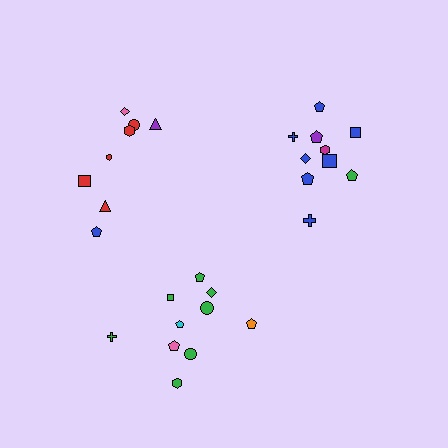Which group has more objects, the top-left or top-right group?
The top-right group.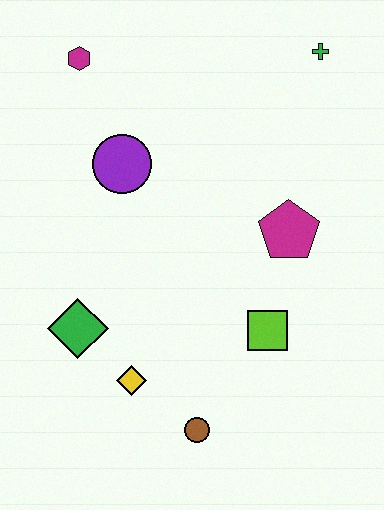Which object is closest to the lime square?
The magenta pentagon is closest to the lime square.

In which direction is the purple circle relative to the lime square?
The purple circle is above the lime square.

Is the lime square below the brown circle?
No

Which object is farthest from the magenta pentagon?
The magenta hexagon is farthest from the magenta pentagon.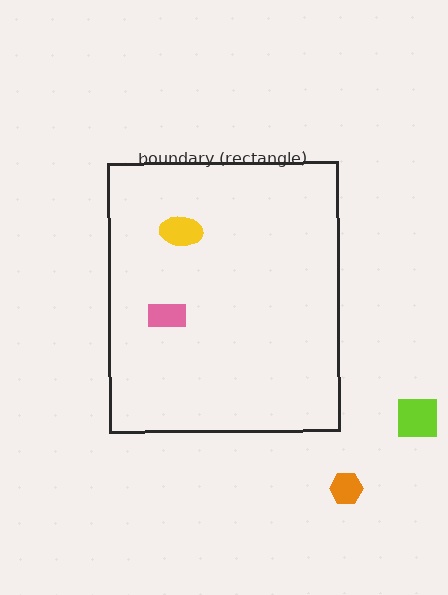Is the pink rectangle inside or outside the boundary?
Inside.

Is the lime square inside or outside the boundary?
Outside.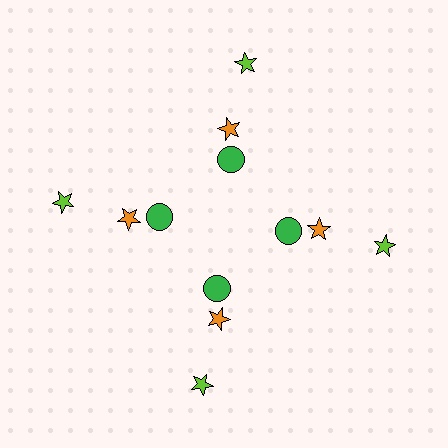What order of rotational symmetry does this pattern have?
This pattern has 4-fold rotational symmetry.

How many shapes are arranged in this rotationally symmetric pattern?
There are 12 shapes, arranged in 4 groups of 3.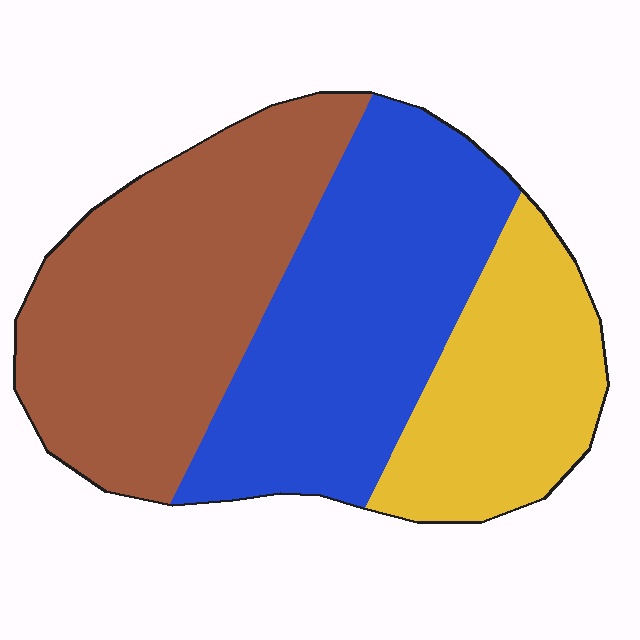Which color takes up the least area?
Yellow, at roughly 25%.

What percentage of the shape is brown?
Brown takes up about two fifths (2/5) of the shape.